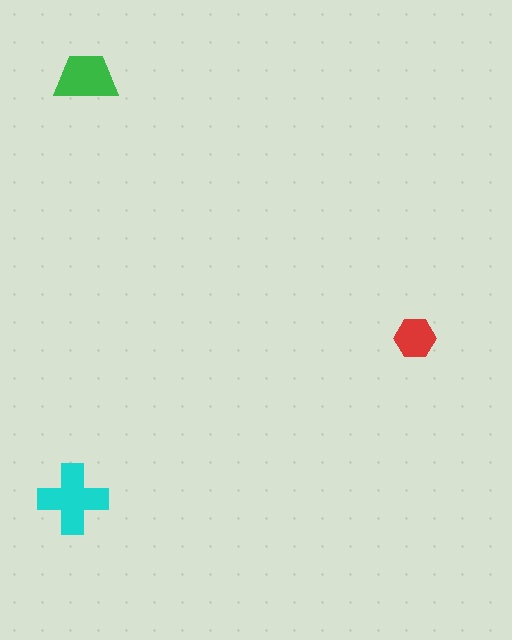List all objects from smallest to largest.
The red hexagon, the green trapezoid, the cyan cross.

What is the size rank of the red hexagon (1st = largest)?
3rd.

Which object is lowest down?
The cyan cross is bottommost.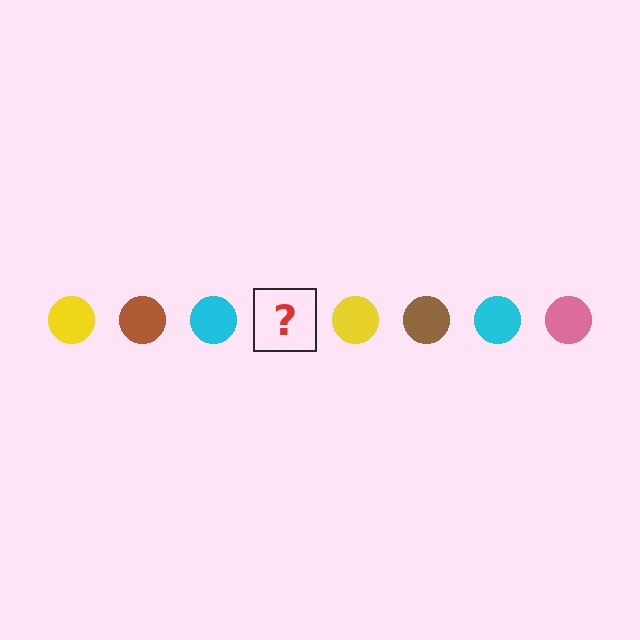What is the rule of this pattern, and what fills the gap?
The rule is that the pattern cycles through yellow, brown, cyan, pink circles. The gap should be filled with a pink circle.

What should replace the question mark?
The question mark should be replaced with a pink circle.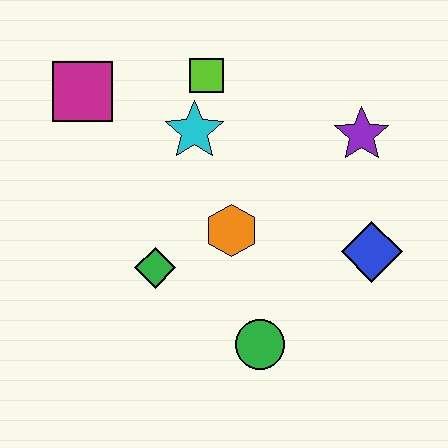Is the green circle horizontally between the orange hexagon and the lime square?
No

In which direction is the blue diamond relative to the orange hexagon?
The blue diamond is to the right of the orange hexagon.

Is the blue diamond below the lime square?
Yes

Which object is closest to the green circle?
The orange hexagon is closest to the green circle.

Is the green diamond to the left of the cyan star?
Yes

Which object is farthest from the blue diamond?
The magenta square is farthest from the blue diamond.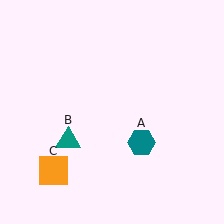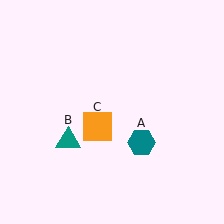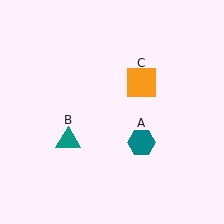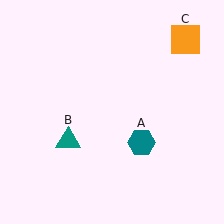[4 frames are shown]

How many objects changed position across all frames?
1 object changed position: orange square (object C).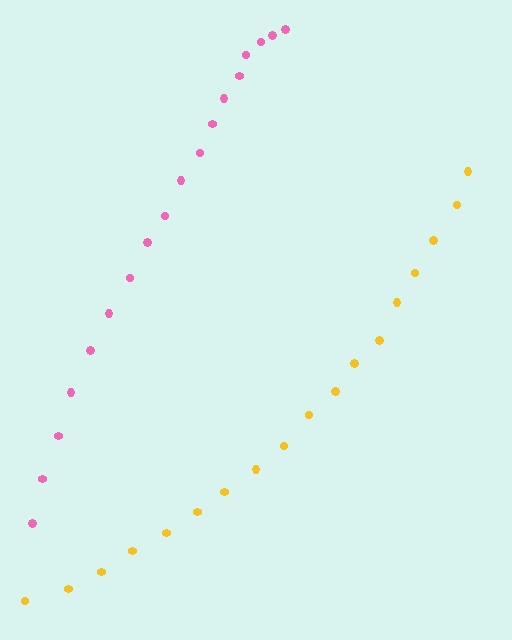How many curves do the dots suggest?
There are 2 distinct paths.